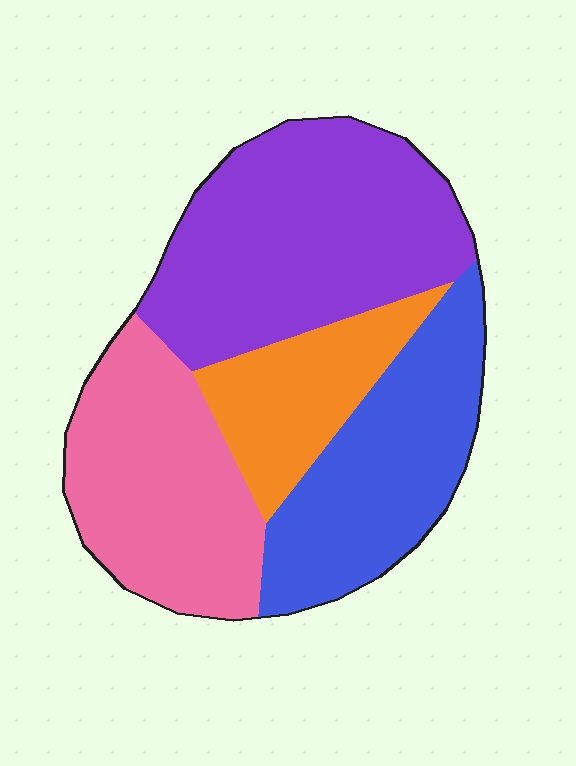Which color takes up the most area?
Purple, at roughly 35%.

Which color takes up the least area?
Orange, at roughly 15%.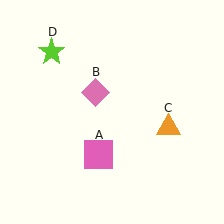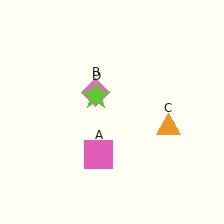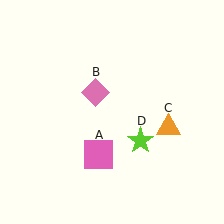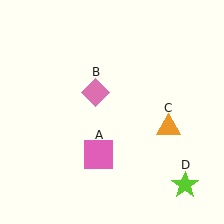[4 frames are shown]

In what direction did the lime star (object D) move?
The lime star (object D) moved down and to the right.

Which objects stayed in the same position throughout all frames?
Pink square (object A) and pink diamond (object B) and orange triangle (object C) remained stationary.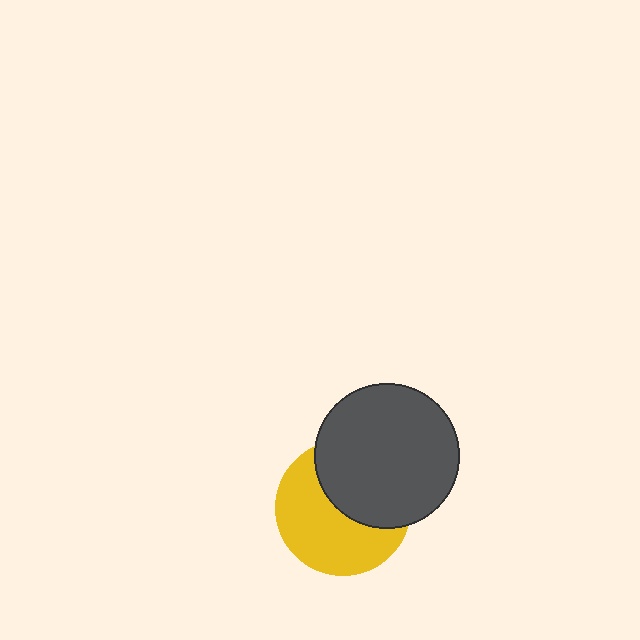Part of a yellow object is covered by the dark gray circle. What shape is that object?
It is a circle.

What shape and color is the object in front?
The object in front is a dark gray circle.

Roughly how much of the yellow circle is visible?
About half of it is visible (roughly 56%).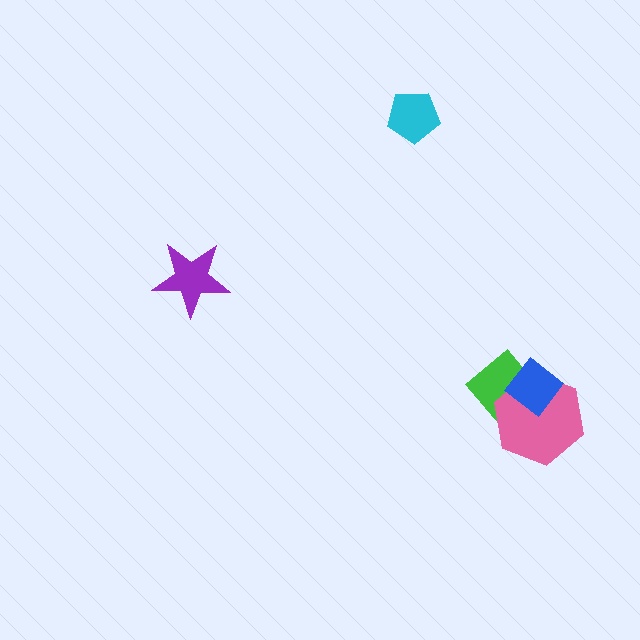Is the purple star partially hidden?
No, no other shape covers it.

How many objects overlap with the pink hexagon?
2 objects overlap with the pink hexagon.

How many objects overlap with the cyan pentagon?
0 objects overlap with the cyan pentagon.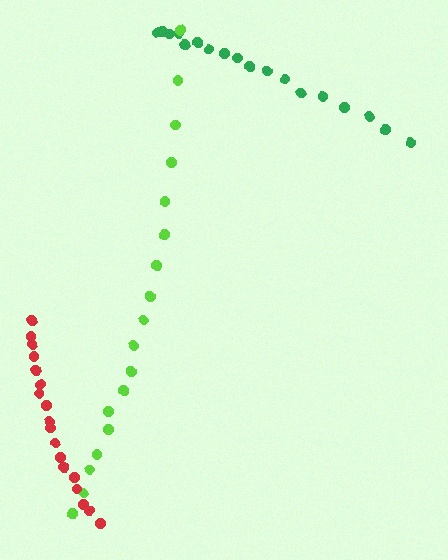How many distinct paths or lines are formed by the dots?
There are 3 distinct paths.